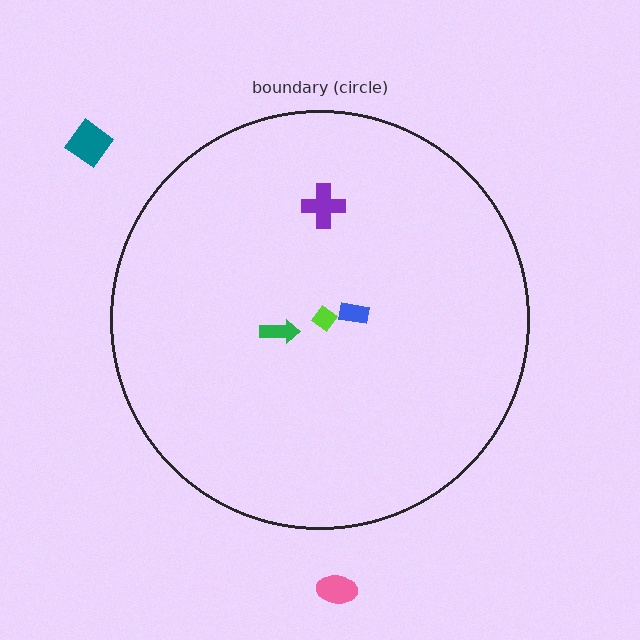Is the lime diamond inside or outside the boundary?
Inside.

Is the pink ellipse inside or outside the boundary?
Outside.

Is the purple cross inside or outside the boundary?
Inside.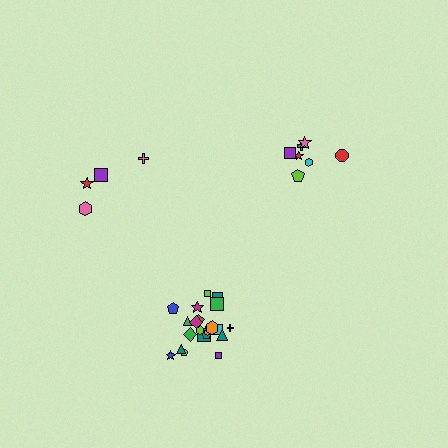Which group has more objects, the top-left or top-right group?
The top-right group.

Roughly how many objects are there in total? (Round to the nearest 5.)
Roughly 35 objects in total.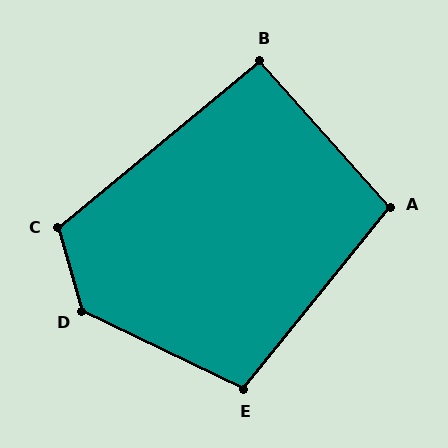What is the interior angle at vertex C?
Approximately 113 degrees (obtuse).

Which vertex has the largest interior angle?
D, at approximately 132 degrees.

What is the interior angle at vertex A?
Approximately 100 degrees (obtuse).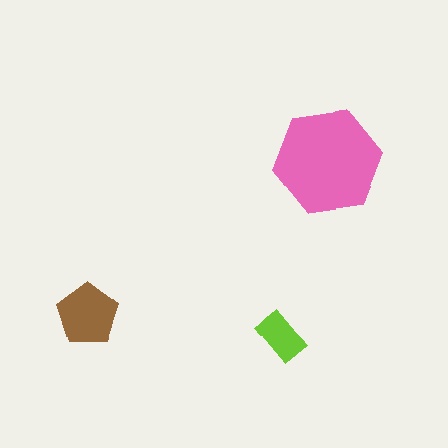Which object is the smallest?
The lime rectangle.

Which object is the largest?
The pink hexagon.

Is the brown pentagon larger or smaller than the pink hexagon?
Smaller.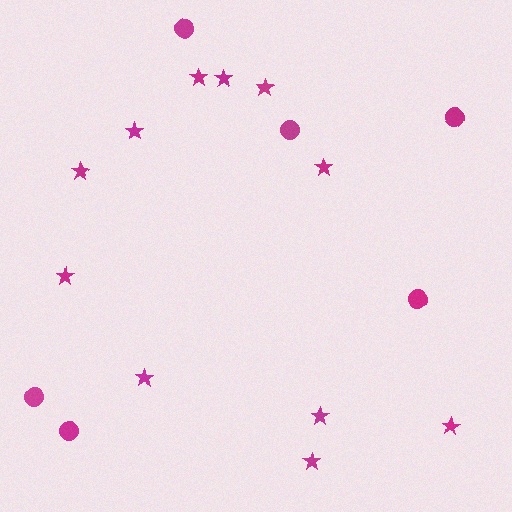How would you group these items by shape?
There are 2 groups: one group of stars (11) and one group of circles (6).